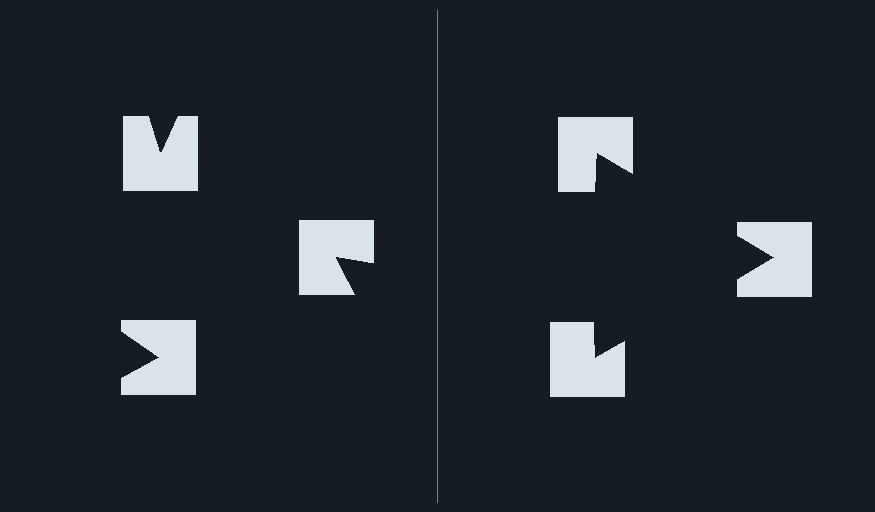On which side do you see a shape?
An illusory triangle appears on the right side. On the left side the wedge cuts are rotated, so no coherent shape forms.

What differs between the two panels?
The notched squares are positioned identically on both sides; only the wedge orientations differ. On the right they align to a triangle; on the left they are misaligned.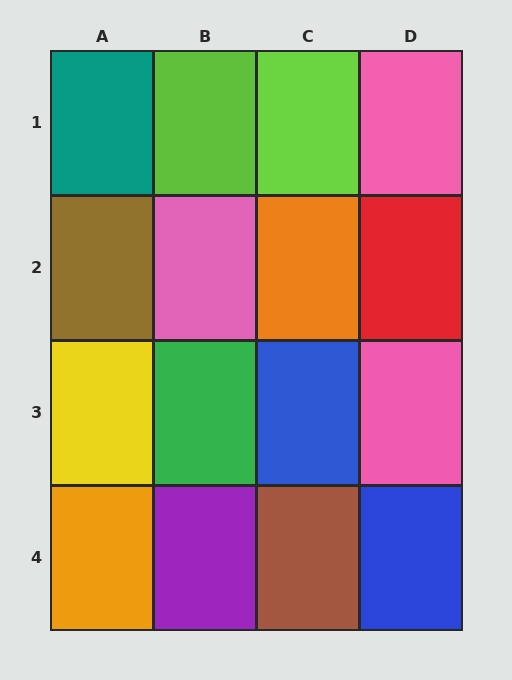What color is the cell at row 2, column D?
Red.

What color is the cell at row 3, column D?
Pink.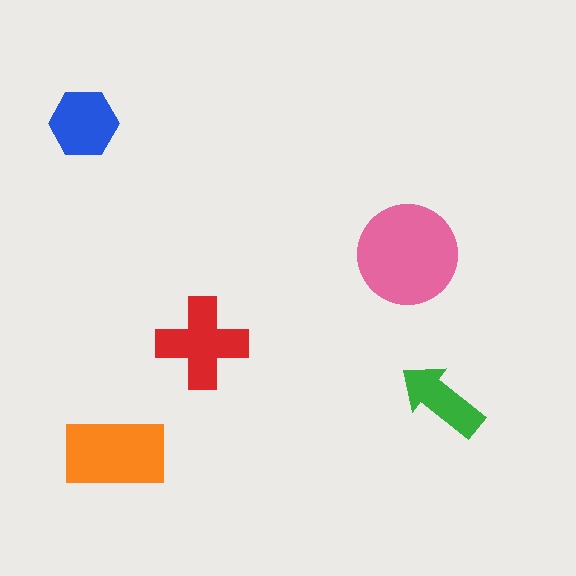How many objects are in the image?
There are 5 objects in the image.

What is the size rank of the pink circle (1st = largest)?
1st.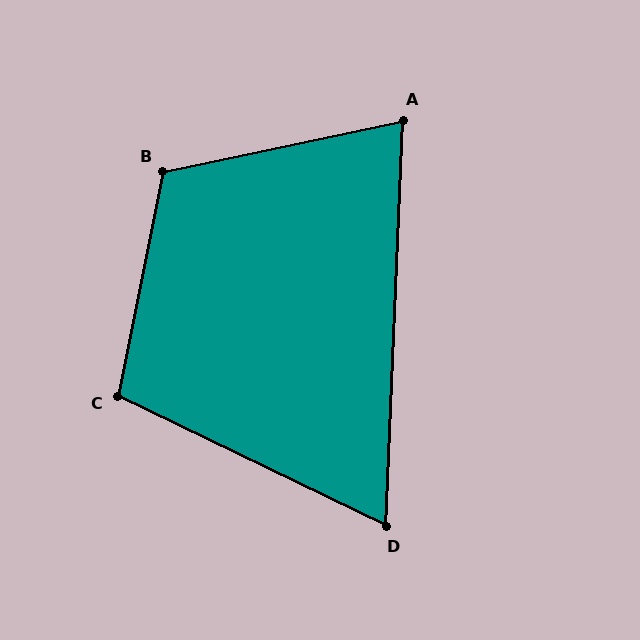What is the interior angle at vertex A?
Approximately 75 degrees (acute).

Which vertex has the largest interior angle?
B, at approximately 113 degrees.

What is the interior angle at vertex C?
Approximately 105 degrees (obtuse).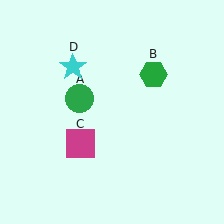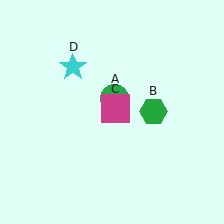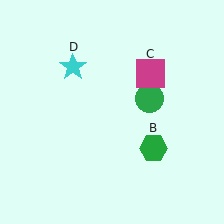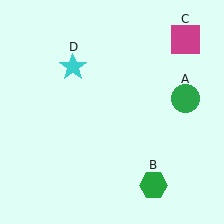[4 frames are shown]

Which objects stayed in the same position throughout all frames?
Cyan star (object D) remained stationary.